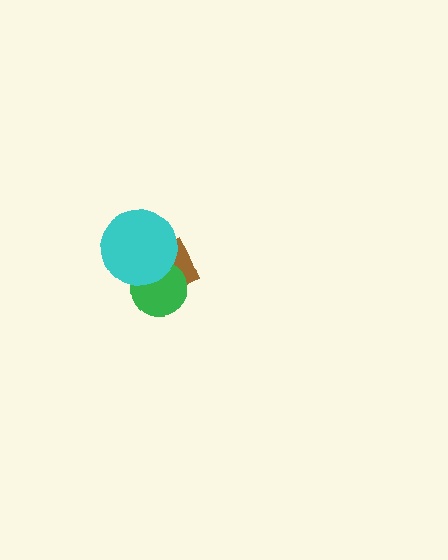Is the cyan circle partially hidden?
No, no other shape covers it.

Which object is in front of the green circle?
The cyan circle is in front of the green circle.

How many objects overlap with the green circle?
2 objects overlap with the green circle.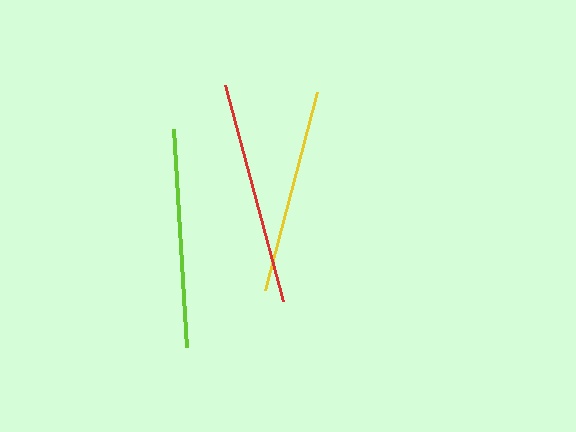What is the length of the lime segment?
The lime segment is approximately 219 pixels long.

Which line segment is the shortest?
The yellow line is the shortest at approximately 204 pixels.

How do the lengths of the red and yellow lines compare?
The red and yellow lines are approximately the same length.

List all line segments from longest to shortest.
From longest to shortest: red, lime, yellow.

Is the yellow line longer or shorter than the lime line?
The lime line is longer than the yellow line.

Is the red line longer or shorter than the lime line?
The red line is longer than the lime line.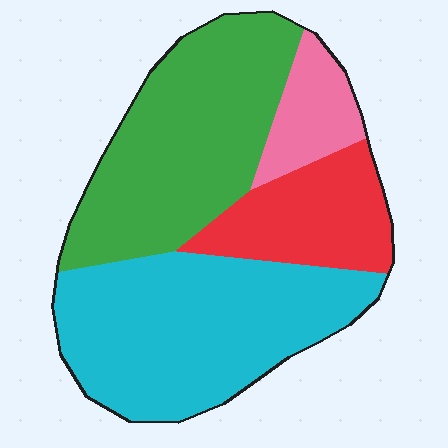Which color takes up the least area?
Pink, at roughly 10%.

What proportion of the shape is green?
Green covers around 35% of the shape.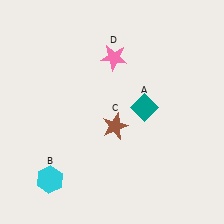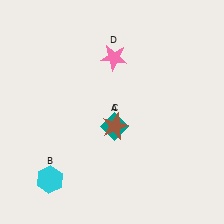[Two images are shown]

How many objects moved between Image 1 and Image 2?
1 object moved between the two images.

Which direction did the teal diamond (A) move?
The teal diamond (A) moved left.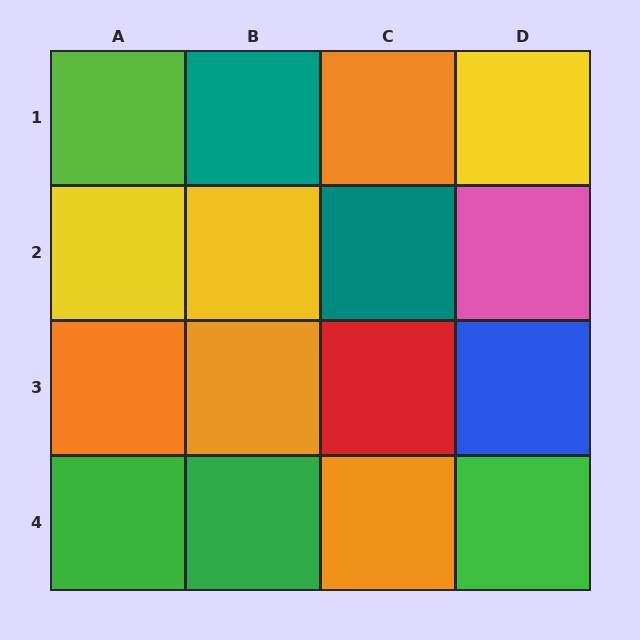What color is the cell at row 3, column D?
Blue.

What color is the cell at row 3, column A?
Orange.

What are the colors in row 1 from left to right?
Lime, teal, orange, yellow.